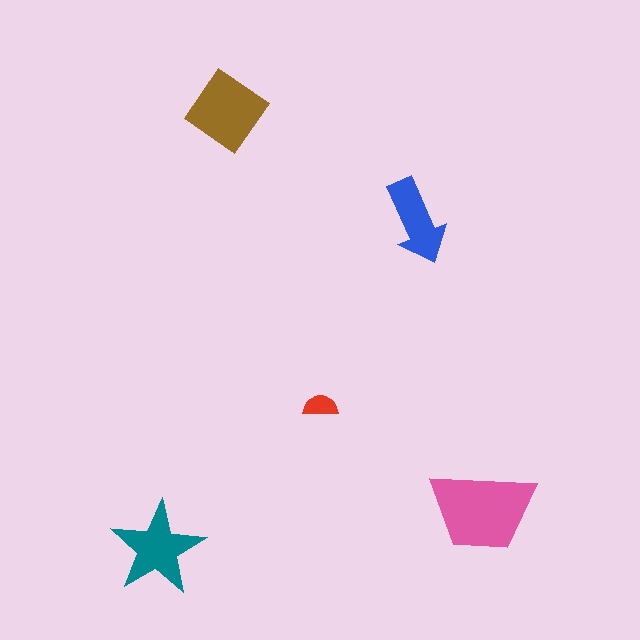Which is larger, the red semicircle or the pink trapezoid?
The pink trapezoid.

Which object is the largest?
The pink trapezoid.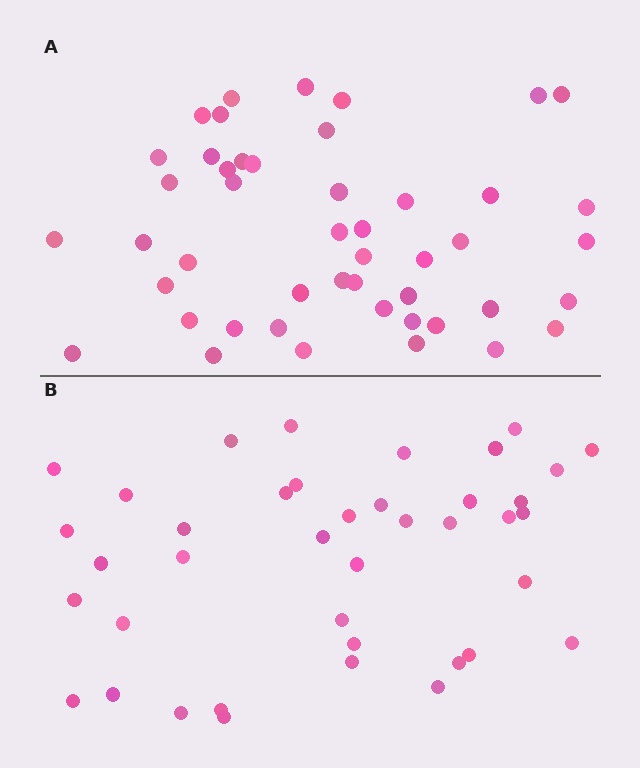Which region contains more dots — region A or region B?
Region A (the top region) has more dots.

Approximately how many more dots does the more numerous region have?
Region A has roughly 8 or so more dots than region B.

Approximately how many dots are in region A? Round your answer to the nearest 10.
About 50 dots. (The exact count is 47, which rounds to 50.)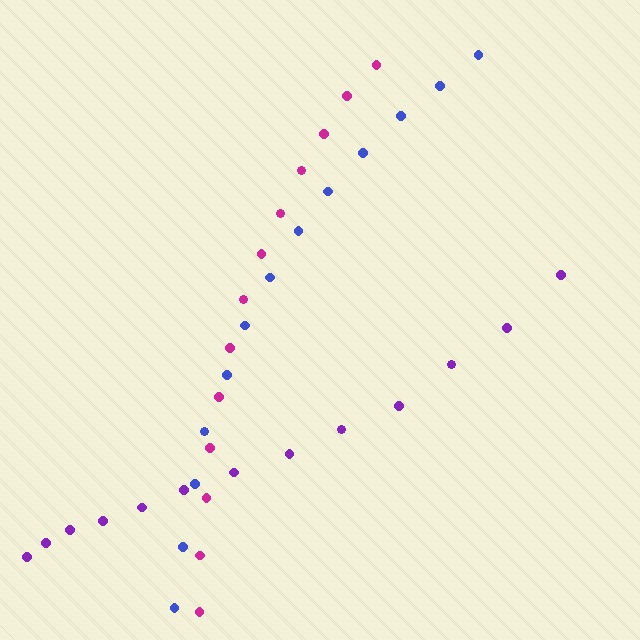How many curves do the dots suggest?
There are 3 distinct paths.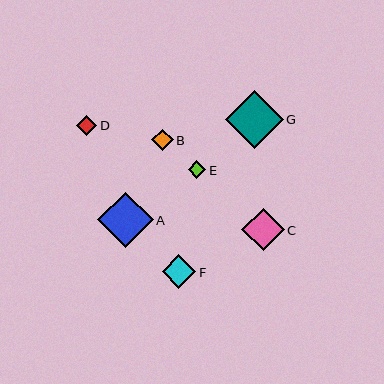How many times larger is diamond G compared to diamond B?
Diamond G is approximately 2.7 times the size of diamond B.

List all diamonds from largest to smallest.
From largest to smallest: G, A, C, F, B, D, E.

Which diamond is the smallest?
Diamond E is the smallest with a size of approximately 18 pixels.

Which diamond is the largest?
Diamond G is the largest with a size of approximately 58 pixels.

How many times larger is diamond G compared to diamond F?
Diamond G is approximately 1.7 times the size of diamond F.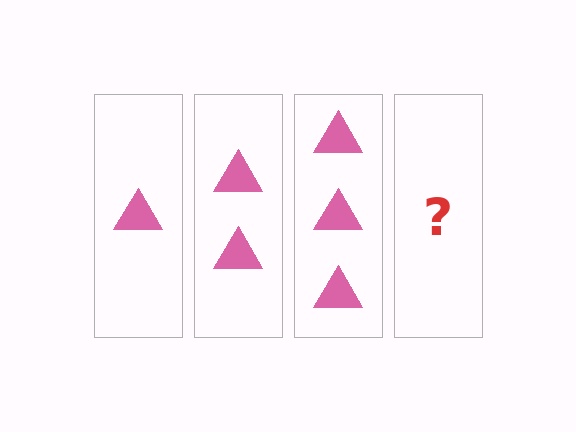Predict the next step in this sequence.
The next step is 4 triangles.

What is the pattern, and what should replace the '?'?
The pattern is that each step adds one more triangle. The '?' should be 4 triangles.